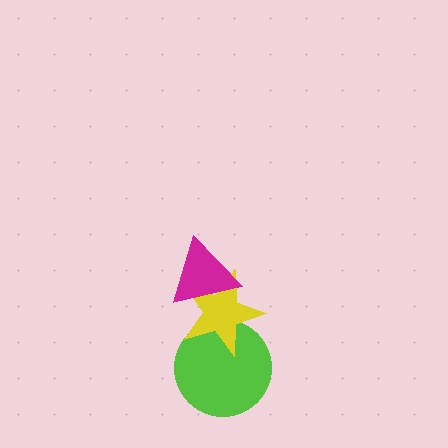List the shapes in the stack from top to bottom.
From top to bottom: the magenta triangle, the yellow star, the lime circle.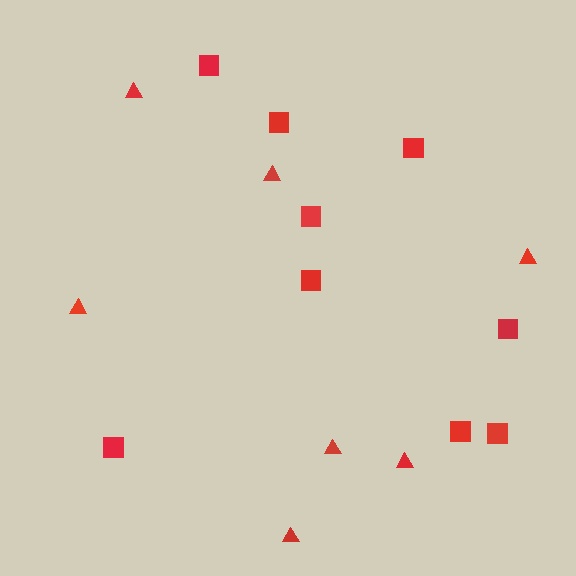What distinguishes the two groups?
There are 2 groups: one group of squares (9) and one group of triangles (7).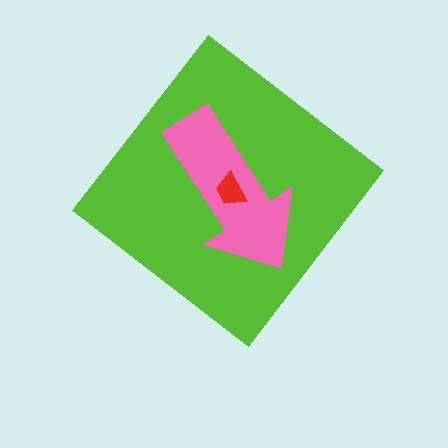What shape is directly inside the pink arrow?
The red trapezoid.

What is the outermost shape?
The lime diamond.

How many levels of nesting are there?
3.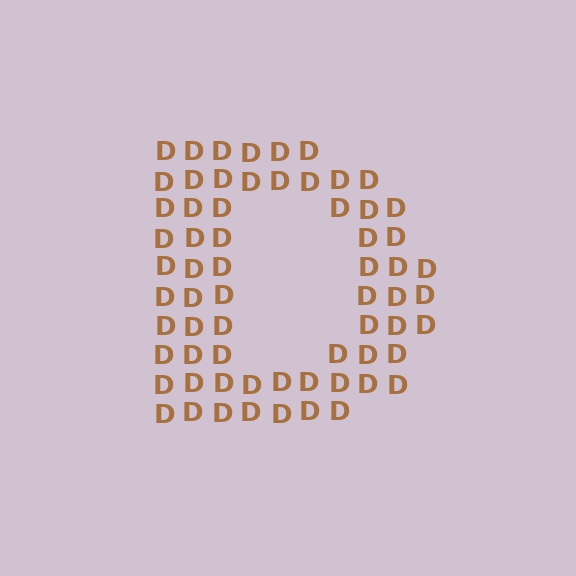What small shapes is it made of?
It is made of small letter D's.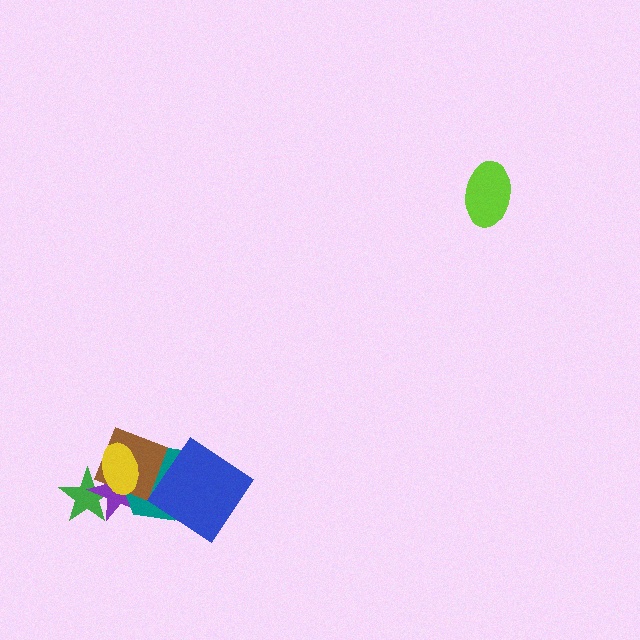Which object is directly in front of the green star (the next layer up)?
The purple star is directly in front of the green star.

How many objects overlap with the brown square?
3 objects overlap with the brown square.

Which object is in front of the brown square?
The yellow ellipse is in front of the brown square.